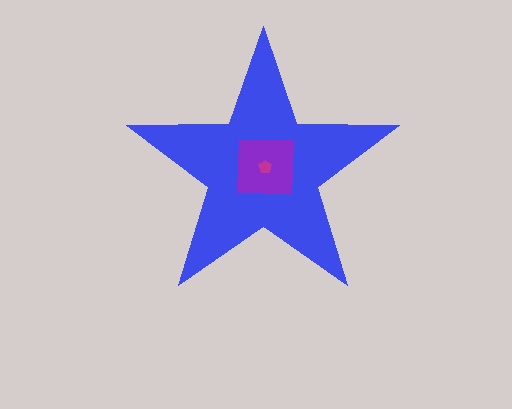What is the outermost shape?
The blue star.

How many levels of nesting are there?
3.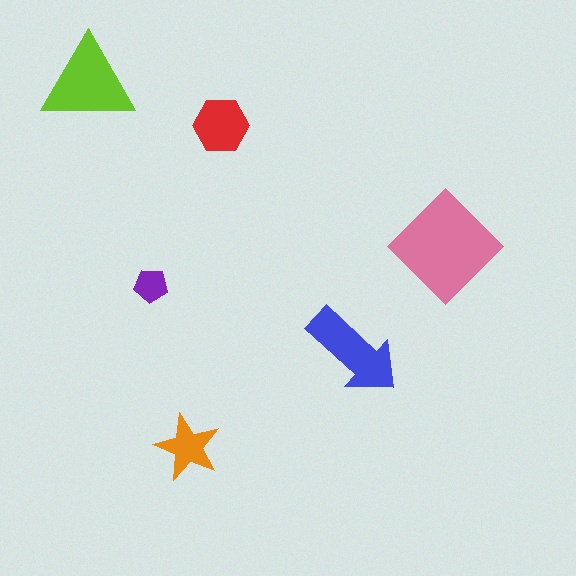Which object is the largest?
The pink diamond.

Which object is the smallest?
The purple pentagon.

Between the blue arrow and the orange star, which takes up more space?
The blue arrow.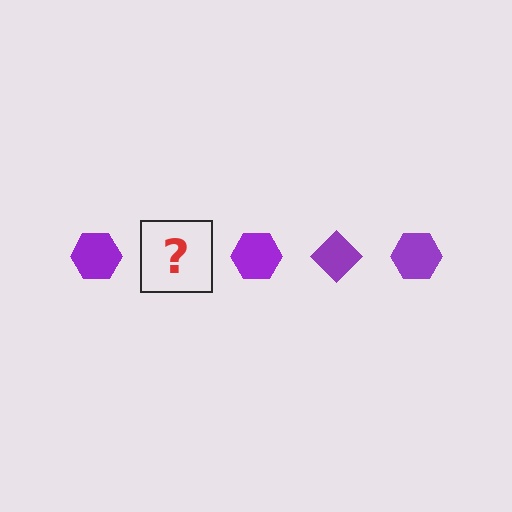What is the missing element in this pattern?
The missing element is a purple diamond.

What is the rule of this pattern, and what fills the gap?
The rule is that the pattern cycles through hexagon, diamond shapes in purple. The gap should be filled with a purple diamond.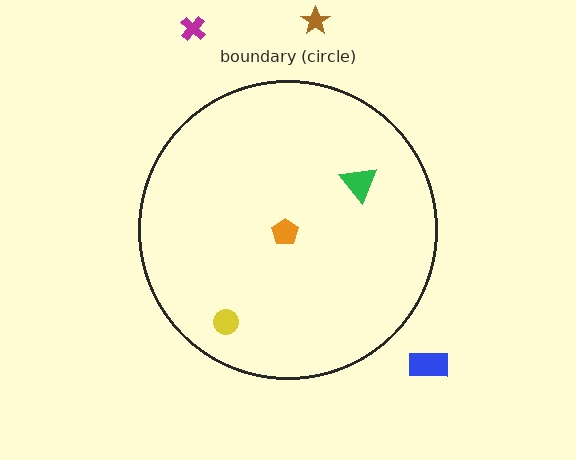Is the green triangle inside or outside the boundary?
Inside.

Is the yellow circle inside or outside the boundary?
Inside.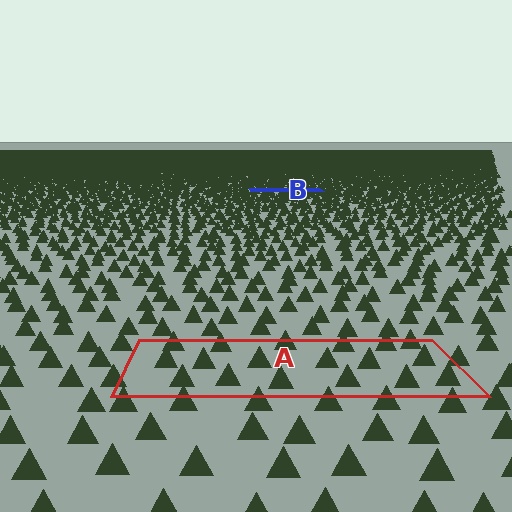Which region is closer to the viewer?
Region A is closer. The texture elements there are larger and more spread out.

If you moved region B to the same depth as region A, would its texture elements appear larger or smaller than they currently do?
They would appear larger. At a closer depth, the same texture elements are projected at a bigger on-screen size.